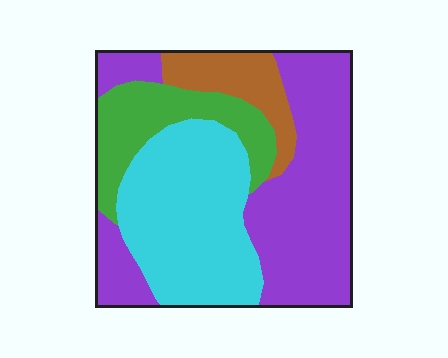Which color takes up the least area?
Brown, at roughly 10%.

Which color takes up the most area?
Purple, at roughly 40%.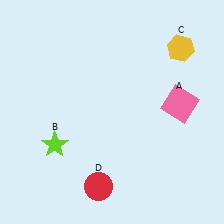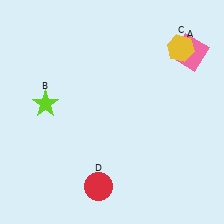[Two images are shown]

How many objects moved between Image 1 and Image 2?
2 objects moved between the two images.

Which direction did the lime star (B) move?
The lime star (B) moved up.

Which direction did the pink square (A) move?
The pink square (A) moved up.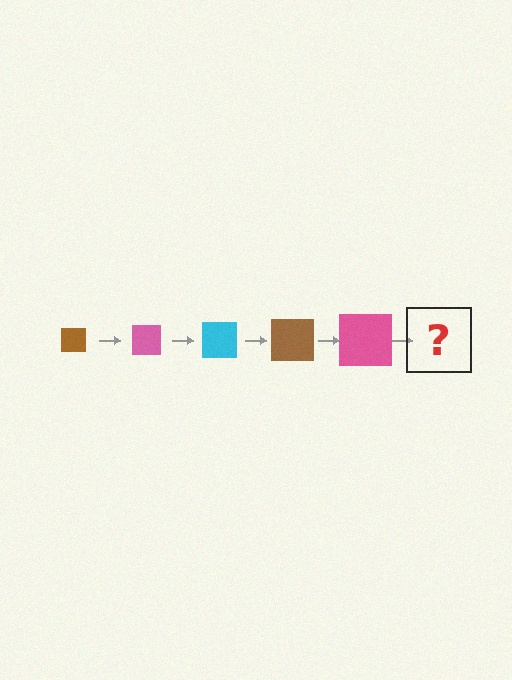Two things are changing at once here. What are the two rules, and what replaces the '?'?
The two rules are that the square grows larger each step and the color cycles through brown, pink, and cyan. The '?' should be a cyan square, larger than the previous one.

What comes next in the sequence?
The next element should be a cyan square, larger than the previous one.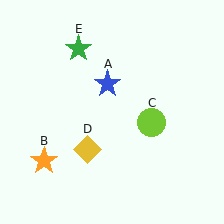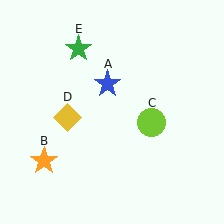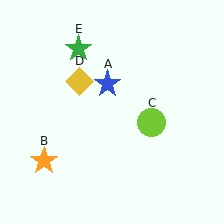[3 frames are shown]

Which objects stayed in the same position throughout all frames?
Blue star (object A) and orange star (object B) and lime circle (object C) and green star (object E) remained stationary.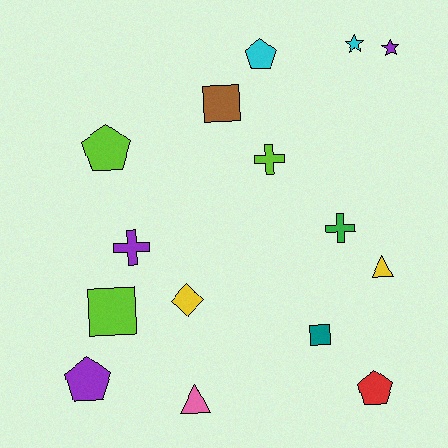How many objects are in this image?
There are 15 objects.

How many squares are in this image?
There are 3 squares.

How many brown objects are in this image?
There is 1 brown object.